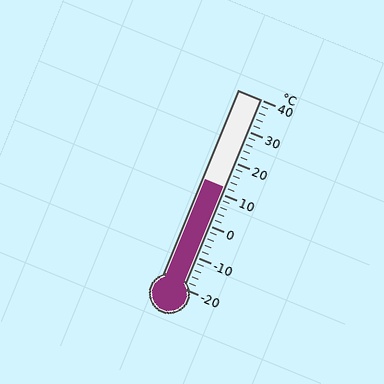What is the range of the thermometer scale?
The thermometer scale ranges from -20°C to 40°C.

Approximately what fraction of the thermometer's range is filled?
The thermometer is filled to approximately 55% of its range.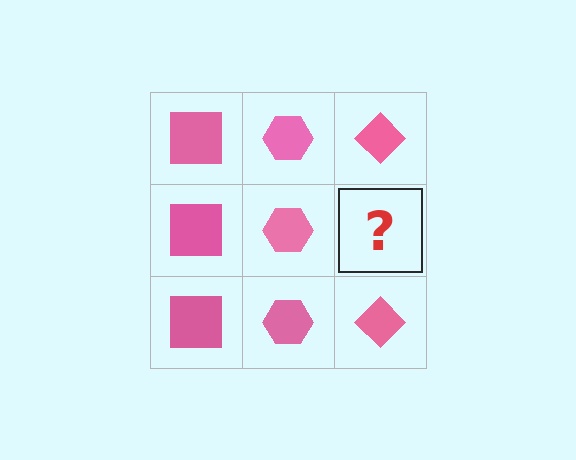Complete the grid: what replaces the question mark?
The question mark should be replaced with a pink diamond.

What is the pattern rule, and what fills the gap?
The rule is that each column has a consistent shape. The gap should be filled with a pink diamond.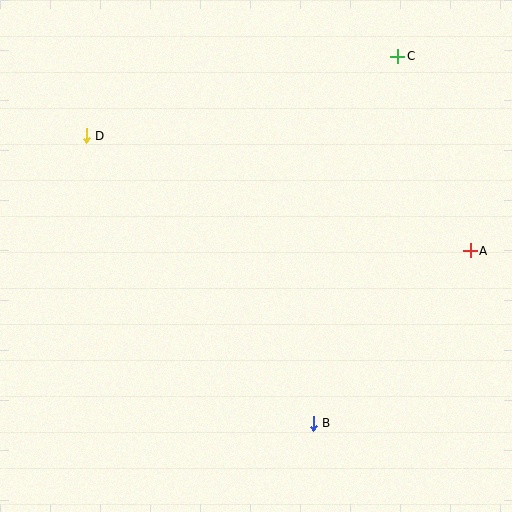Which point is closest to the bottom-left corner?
Point B is closest to the bottom-left corner.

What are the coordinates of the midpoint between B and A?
The midpoint between B and A is at (392, 337).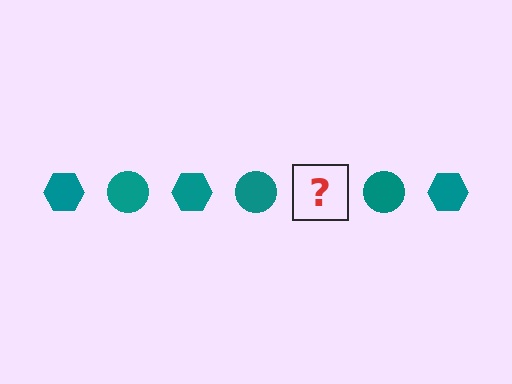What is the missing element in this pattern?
The missing element is a teal hexagon.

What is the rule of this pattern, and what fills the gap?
The rule is that the pattern cycles through hexagon, circle shapes in teal. The gap should be filled with a teal hexagon.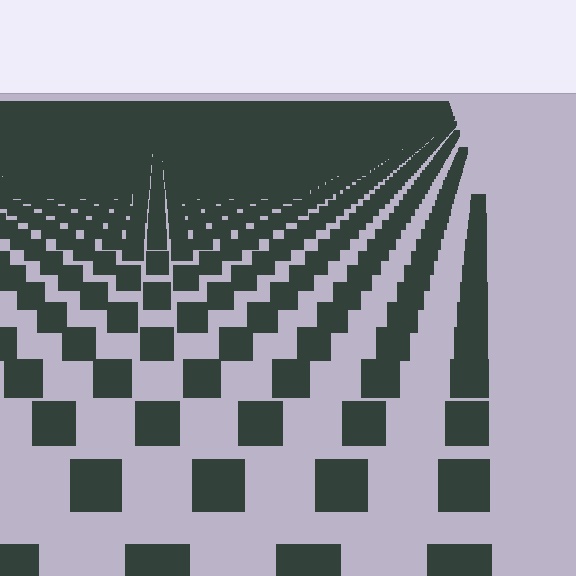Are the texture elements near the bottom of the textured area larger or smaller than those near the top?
Larger. Near the bottom, elements are closer to the viewer and appear at a bigger on-screen size.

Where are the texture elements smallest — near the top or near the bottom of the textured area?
Near the top.